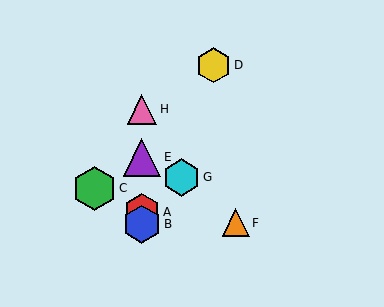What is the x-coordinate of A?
Object A is at x≈142.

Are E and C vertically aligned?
No, E is at x≈142 and C is at x≈94.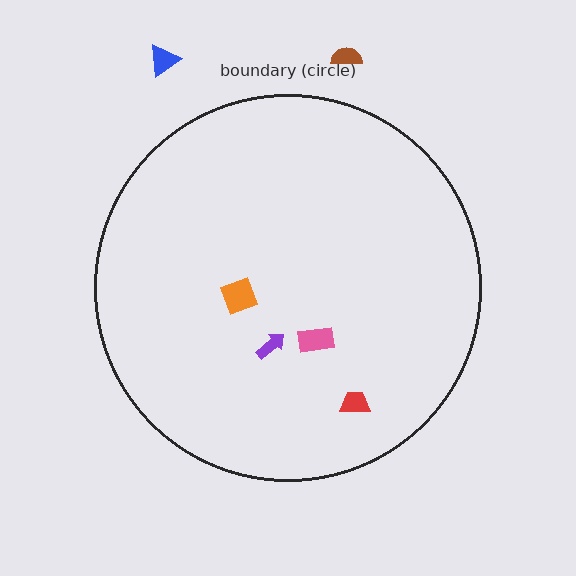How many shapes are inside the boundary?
4 inside, 2 outside.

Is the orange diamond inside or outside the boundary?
Inside.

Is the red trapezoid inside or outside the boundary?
Inside.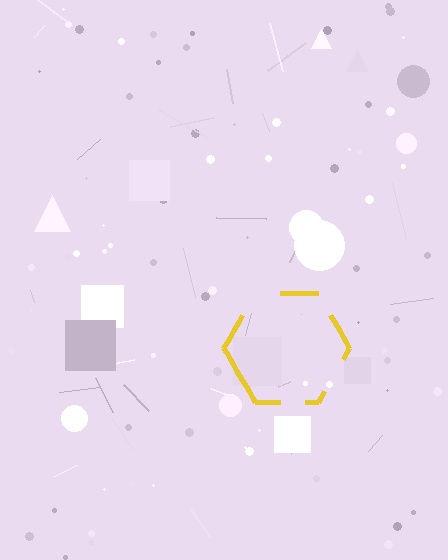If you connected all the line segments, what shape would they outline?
They would outline a hexagon.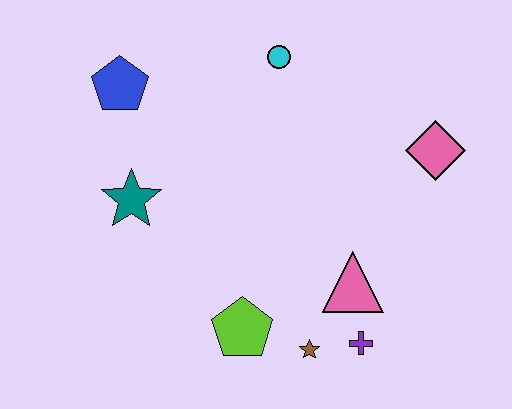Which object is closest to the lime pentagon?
The brown star is closest to the lime pentagon.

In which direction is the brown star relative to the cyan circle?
The brown star is below the cyan circle.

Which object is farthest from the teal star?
The pink diamond is farthest from the teal star.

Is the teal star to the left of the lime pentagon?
Yes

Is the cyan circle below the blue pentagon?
No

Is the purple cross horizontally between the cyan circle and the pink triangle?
No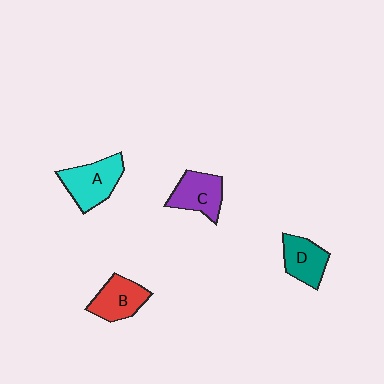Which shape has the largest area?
Shape A (cyan).